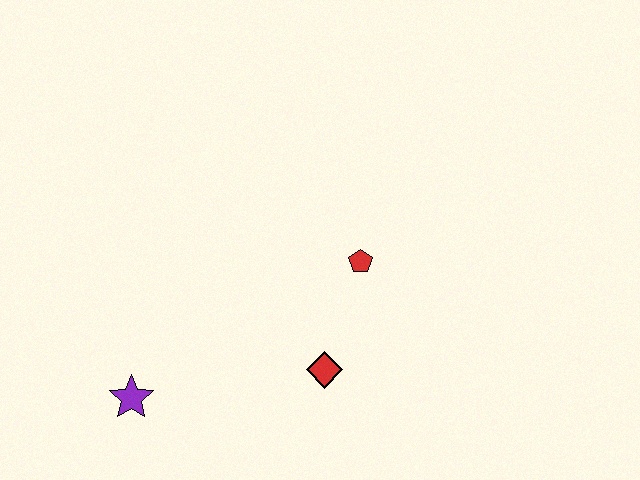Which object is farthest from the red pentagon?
The purple star is farthest from the red pentagon.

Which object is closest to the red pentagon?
The red diamond is closest to the red pentagon.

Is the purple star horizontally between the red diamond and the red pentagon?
No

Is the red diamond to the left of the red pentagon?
Yes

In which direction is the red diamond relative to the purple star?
The red diamond is to the right of the purple star.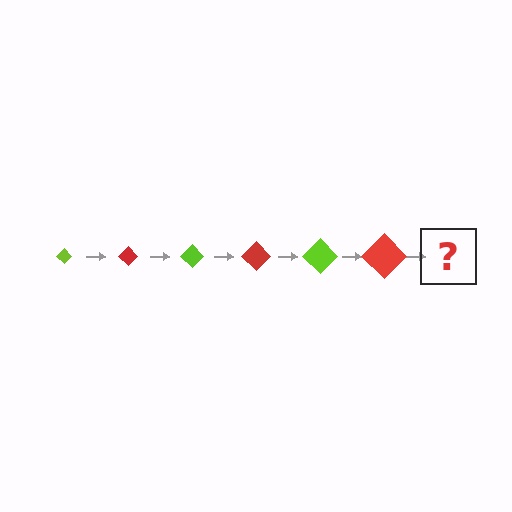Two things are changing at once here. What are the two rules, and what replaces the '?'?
The two rules are that the diamond grows larger each step and the color cycles through lime and red. The '?' should be a lime diamond, larger than the previous one.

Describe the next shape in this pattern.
It should be a lime diamond, larger than the previous one.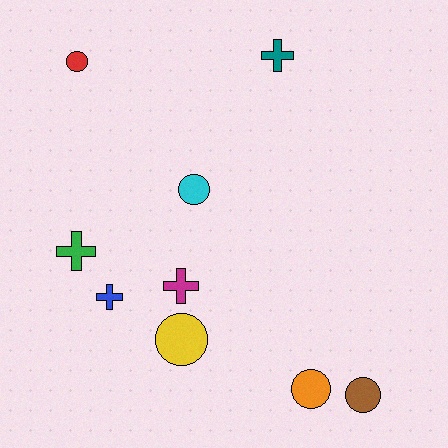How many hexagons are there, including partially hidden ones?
There are no hexagons.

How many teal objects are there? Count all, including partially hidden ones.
There is 1 teal object.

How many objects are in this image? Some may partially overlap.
There are 9 objects.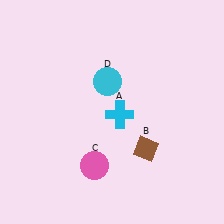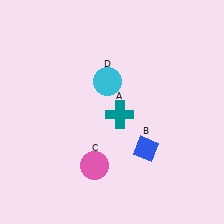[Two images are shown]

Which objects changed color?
A changed from cyan to teal. B changed from brown to blue.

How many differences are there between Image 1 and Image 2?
There are 2 differences between the two images.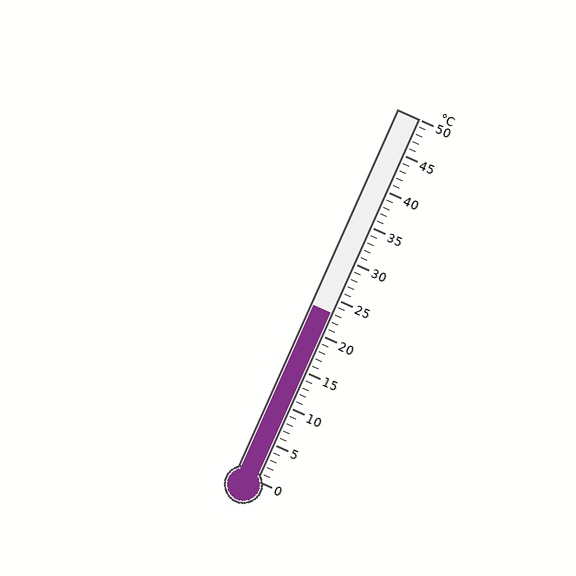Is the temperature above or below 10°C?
The temperature is above 10°C.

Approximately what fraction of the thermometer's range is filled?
The thermometer is filled to approximately 45% of its range.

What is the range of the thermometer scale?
The thermometer scale ranges from 0°C to 50°C.